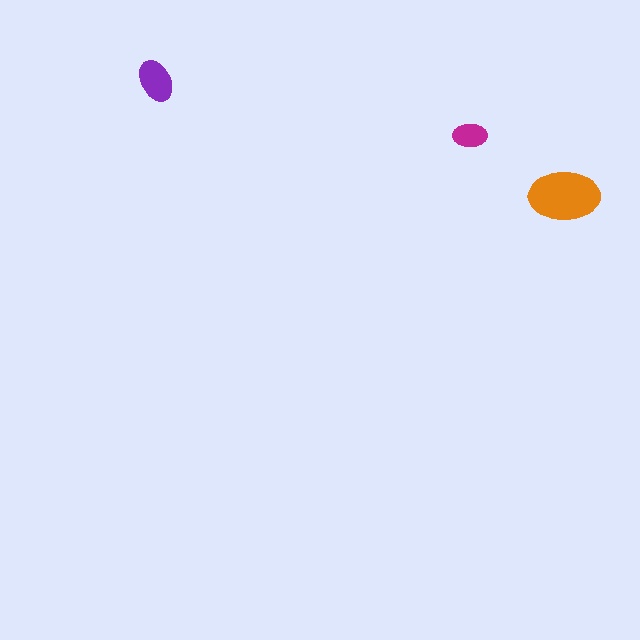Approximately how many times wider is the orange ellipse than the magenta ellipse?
About 2 times wider.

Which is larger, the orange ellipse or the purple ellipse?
The orange one.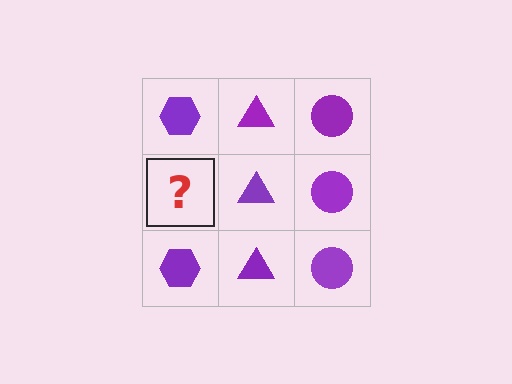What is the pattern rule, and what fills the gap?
The rule is that each column has a consistent shape. The gap should be filled with a purple hexagon.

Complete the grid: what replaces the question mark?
The question mark should be replaced with a purple hexagon.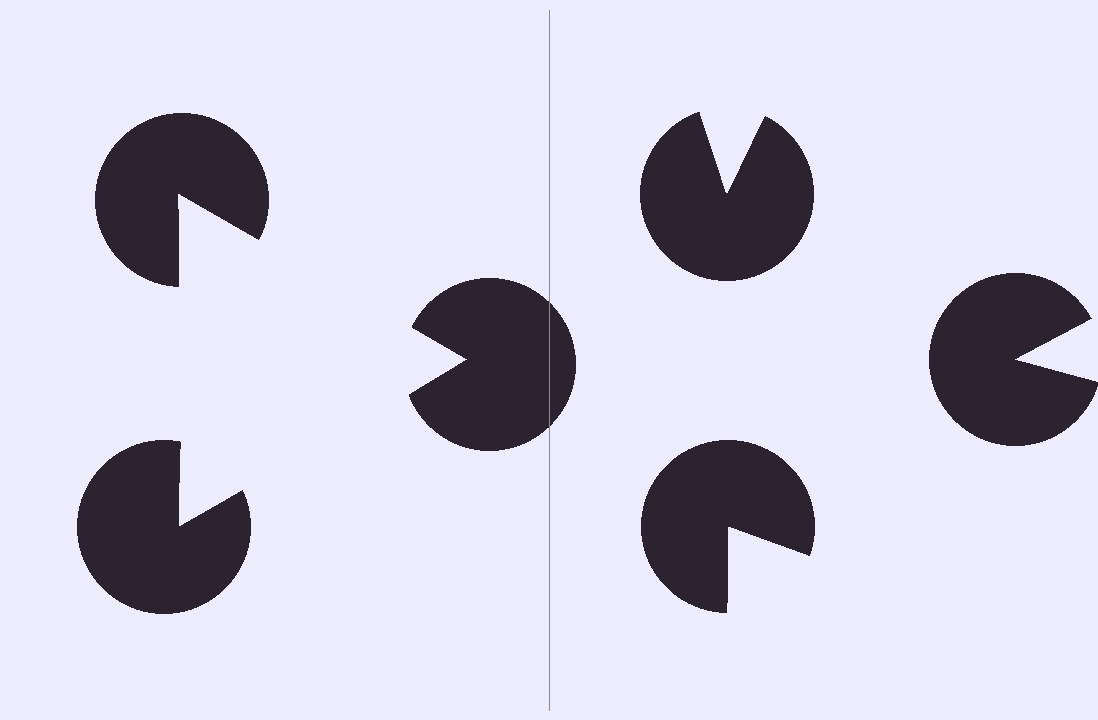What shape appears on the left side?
An illusory triangle.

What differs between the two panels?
The pac-man discs are positioned identically on both sides; only the wedge orientations differ. On the left they align to a triangle; on the right they are misaligned.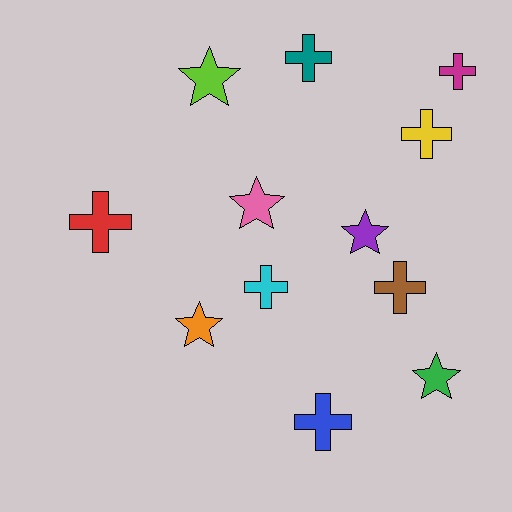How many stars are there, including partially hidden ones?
There are 5 stars.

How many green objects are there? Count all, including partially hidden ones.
There is 1 green object.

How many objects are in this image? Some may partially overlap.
There are 12 objects.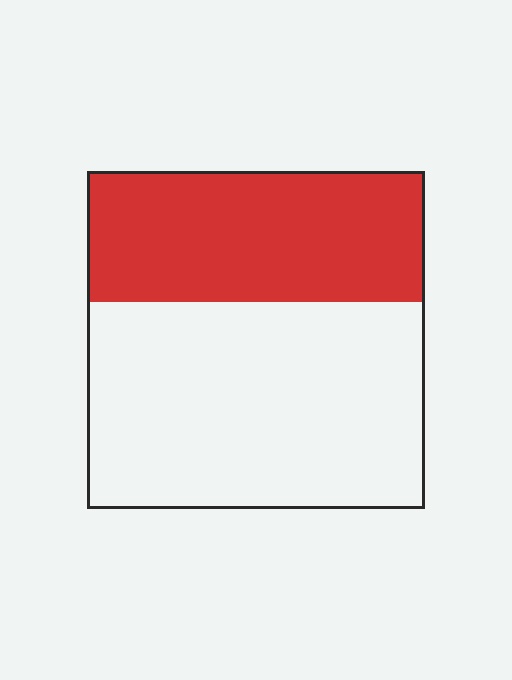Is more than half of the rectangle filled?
No.